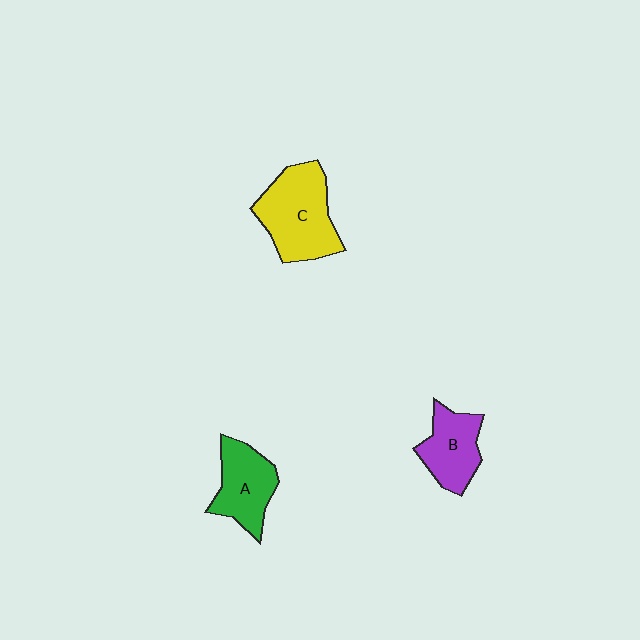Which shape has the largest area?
Shape C (yellow).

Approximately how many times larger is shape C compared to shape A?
Approximately 1.4 times.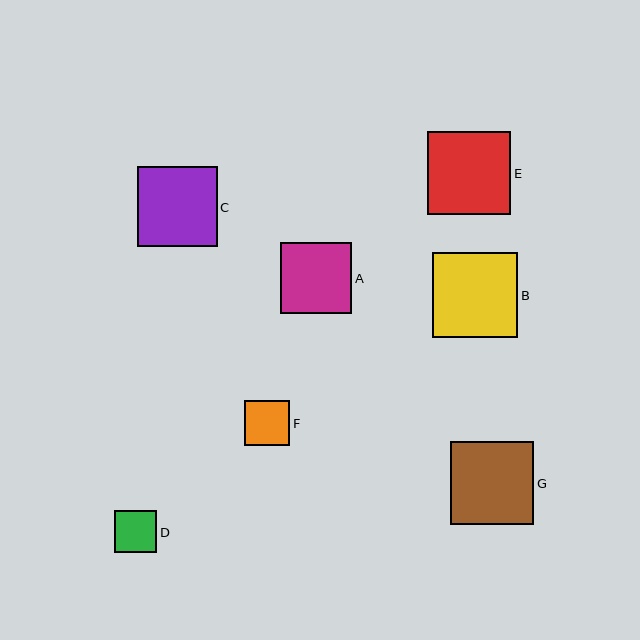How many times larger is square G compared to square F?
Square G is approximately 1.9 times the size of square F.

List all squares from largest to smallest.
From largest to smallest: B, E, G, C, A, F, D.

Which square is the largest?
Square B is the largest with a size of approximately 85 pixels.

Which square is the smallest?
Square D is the smallest with a size of approximately 43 pixels.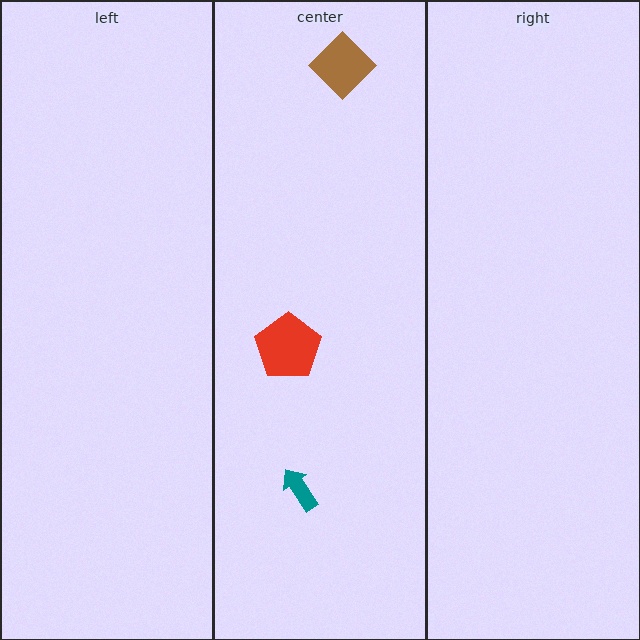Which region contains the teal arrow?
The center region.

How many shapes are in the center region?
3.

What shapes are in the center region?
The red pentagon, the teal arrow, the brown diamond.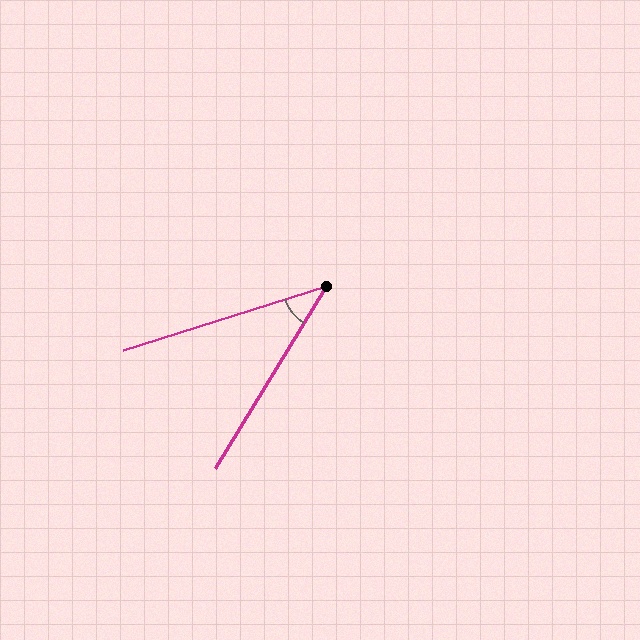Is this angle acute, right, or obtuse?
It is acute.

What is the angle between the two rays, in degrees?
Approximately 41 degrees.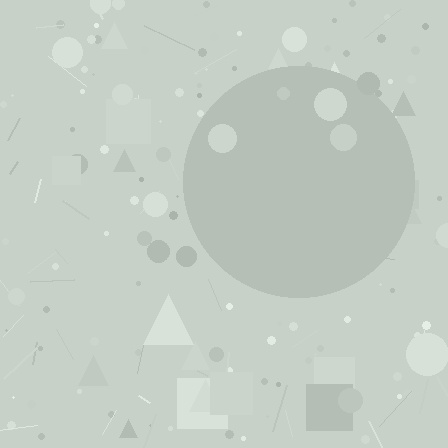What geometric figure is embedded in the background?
A circle is embedded in the background.